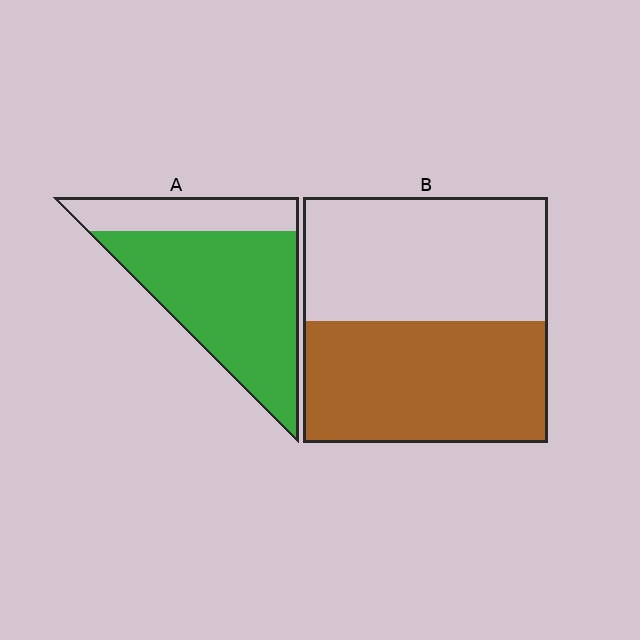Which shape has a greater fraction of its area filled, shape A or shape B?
Shape A.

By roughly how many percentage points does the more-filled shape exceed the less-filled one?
By roughly 25 percentage points (A over B).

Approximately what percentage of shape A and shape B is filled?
A is approximately 75% and B is approximately 50%.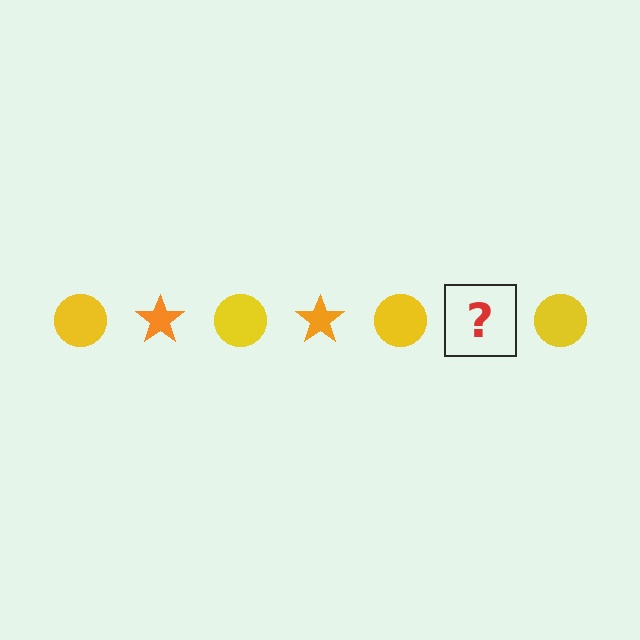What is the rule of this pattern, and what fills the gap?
The rule is that the pattern alternates between yellow circle and orange star. The gap should be filled with an orange star.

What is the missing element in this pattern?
The missing element is an orange star.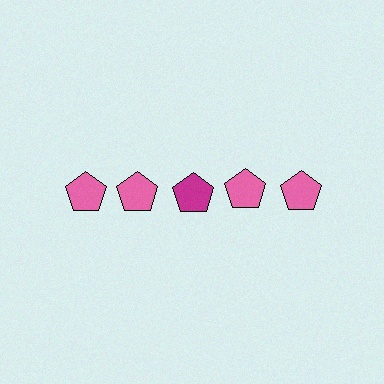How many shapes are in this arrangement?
There are 5 shapes arranged in a grid pattern.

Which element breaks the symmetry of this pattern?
The magenta pentagon in the top row, center column breaks the symmetry. All other shapes are pink pentagons.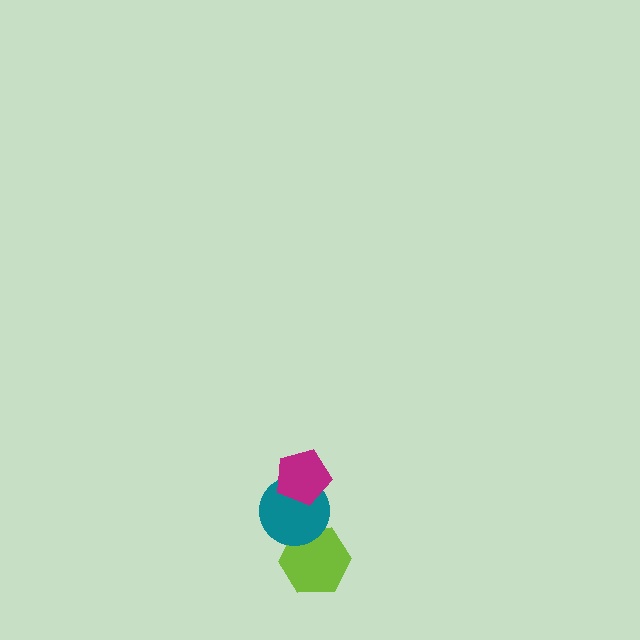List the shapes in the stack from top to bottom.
From top to bottom: the magenta pentagon, the teal circle, the lime hexagon.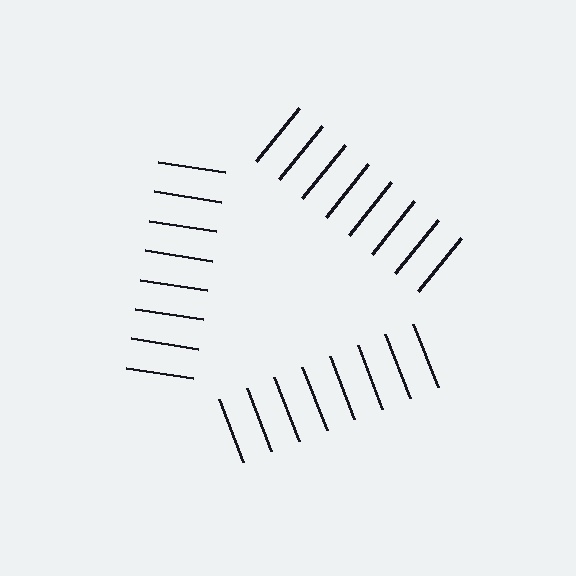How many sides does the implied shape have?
3 sides — the line-ends trace a triangle.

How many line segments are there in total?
24 — 8 along each of the 3 edges.